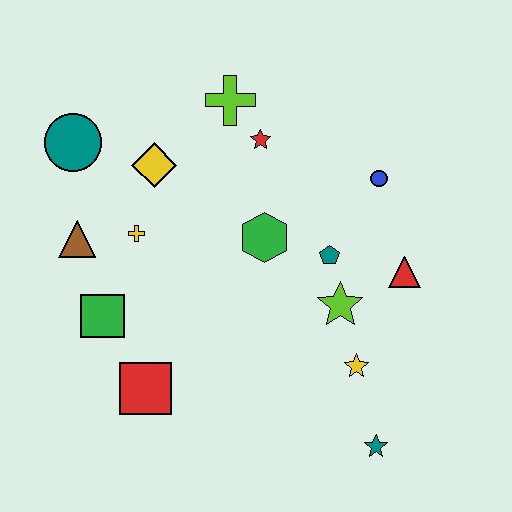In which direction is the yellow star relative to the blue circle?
The yellow star is below the blue circle.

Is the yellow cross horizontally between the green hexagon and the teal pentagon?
No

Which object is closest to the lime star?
The teal pentagon is closest to the lime star.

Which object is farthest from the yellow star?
The teal circle is farthest from the yellow star.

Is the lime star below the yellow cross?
Yes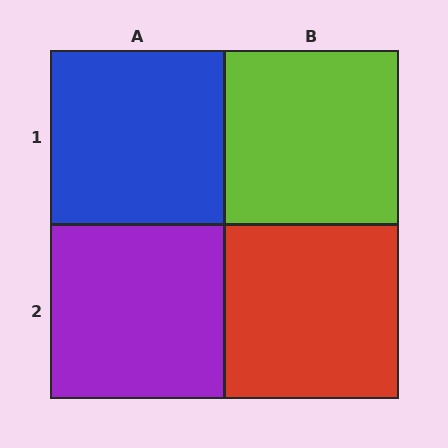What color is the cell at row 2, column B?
Red.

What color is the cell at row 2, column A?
Purple.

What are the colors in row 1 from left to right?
Blue, lime.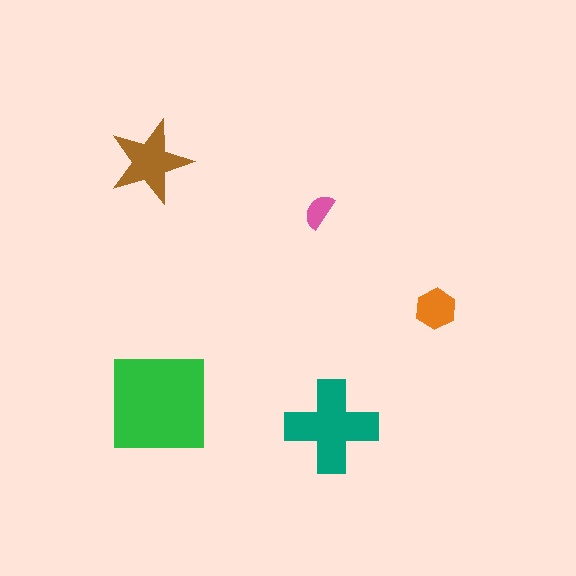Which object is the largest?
The green square.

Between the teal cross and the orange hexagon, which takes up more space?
The teal cross.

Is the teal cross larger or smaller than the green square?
Smaller.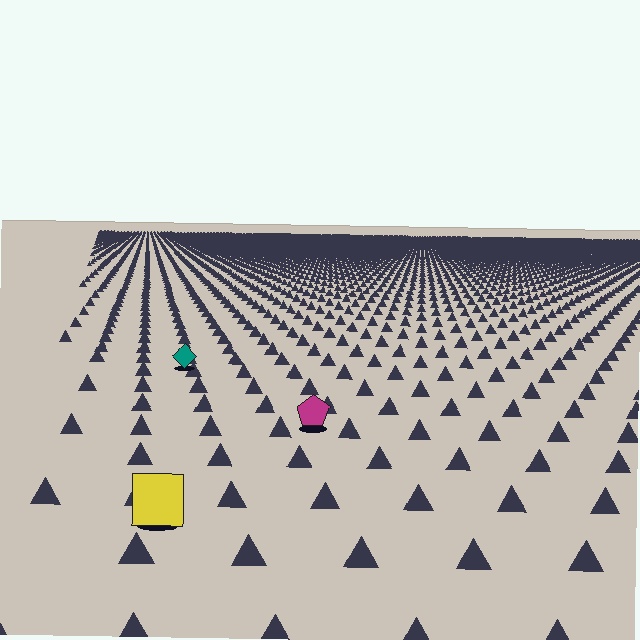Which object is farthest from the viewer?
The teal diamond is farthest from the viewer. It appears smaller and the ground texture around it is denser.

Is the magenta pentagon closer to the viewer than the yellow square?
No. The yellow square is closer — you can tell from the texture gradient: the ground texture is coarser near it.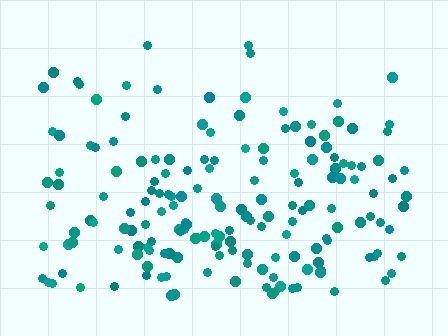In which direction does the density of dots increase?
From top to bottom, with the bottom side densest.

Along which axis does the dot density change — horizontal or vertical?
Vertical.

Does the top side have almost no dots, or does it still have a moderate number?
Still a moderate number, just noticeably fewer than the bottom.